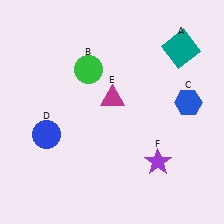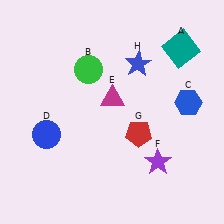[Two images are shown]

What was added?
A red pentagon (G), a blue star (H) were added in Image 2.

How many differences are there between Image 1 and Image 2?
There are 2 differences between the two images.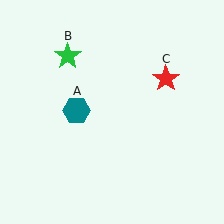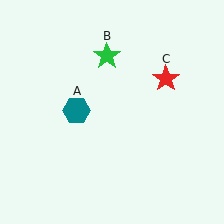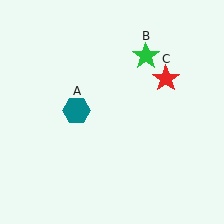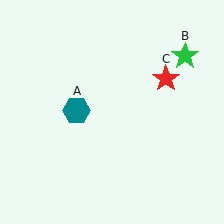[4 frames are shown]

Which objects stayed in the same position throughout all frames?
Teal hexagon (object A) and red star (object C) remained stationary.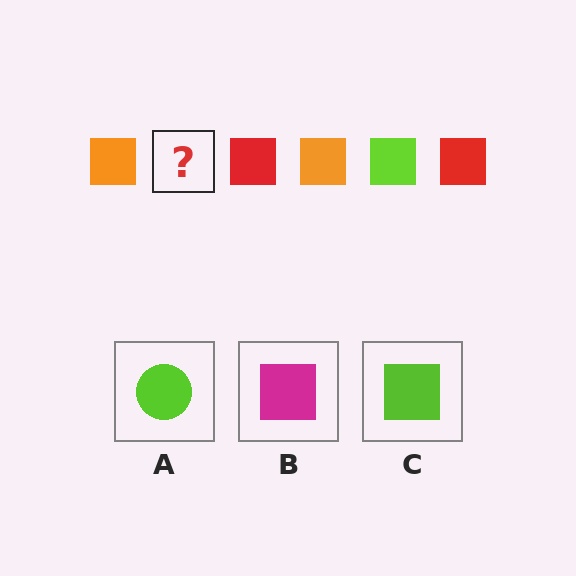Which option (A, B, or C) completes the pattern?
C.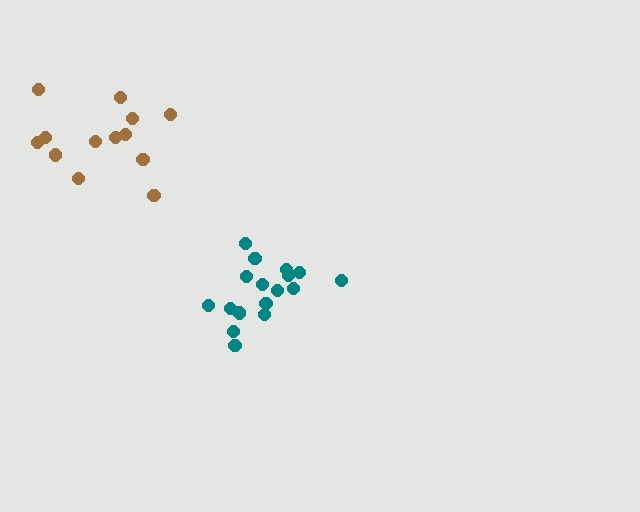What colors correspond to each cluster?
The clusters are colored: brown, teal.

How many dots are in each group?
Group 1: 13 dots, Group 2: 17 dots (30 total).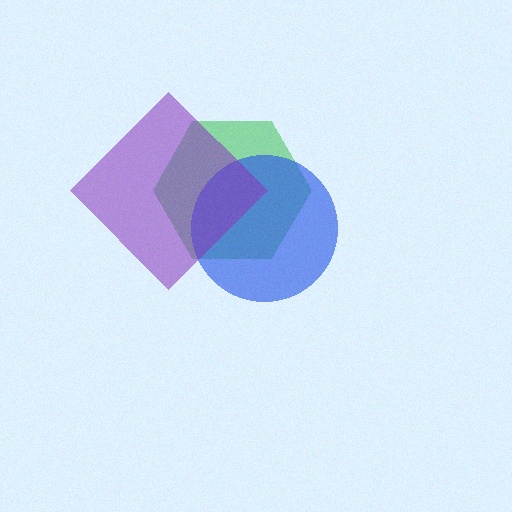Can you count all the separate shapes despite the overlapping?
Yes, there are 3 separate shapes.